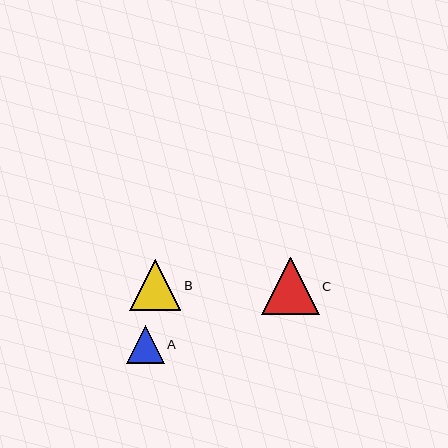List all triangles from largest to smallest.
From largest to smallest: C, B, A.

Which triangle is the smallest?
Triangle A is the smallest with a size of approximately 38 pixels.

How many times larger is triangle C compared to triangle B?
Triangle C is approximately 1.1 times the size of triangle B.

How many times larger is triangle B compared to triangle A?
Triangle B is approximately 1.3 times the size of triangle A.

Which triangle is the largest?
Triangle C is the largest with a size of approximately 57 pixels.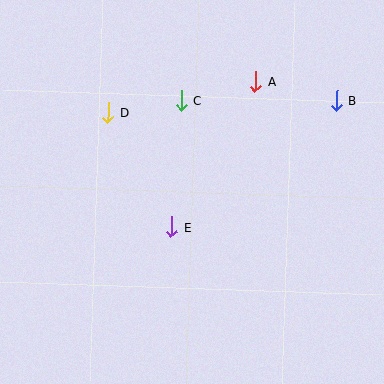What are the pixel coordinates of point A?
Point A is at (255, 81).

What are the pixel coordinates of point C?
Point C is at (181, 100).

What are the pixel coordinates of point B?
Point B is at (336, 100).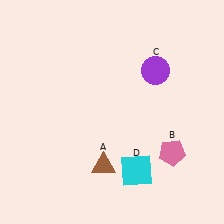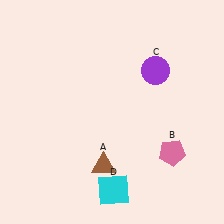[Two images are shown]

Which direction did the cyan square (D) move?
The cyan square (D) moved left.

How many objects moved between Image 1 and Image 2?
1 object moved between the two images.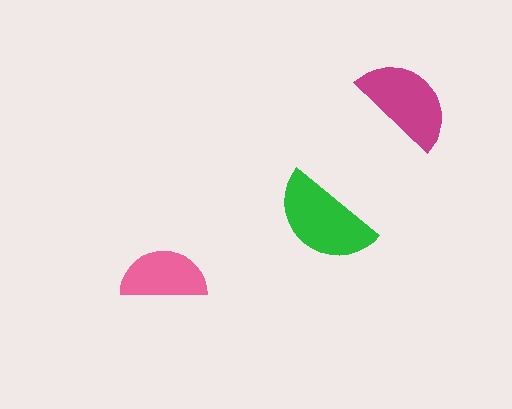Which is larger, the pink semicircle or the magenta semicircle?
The magenta one.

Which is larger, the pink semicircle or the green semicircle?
The green one.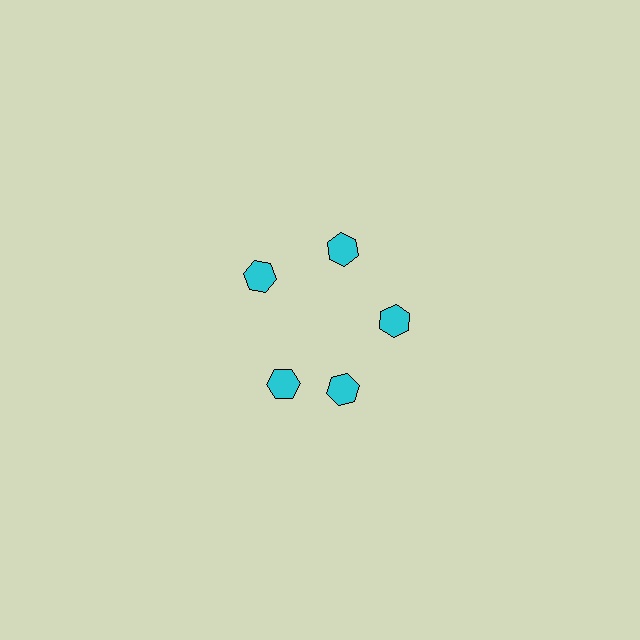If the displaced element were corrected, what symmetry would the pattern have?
It would have 5-fold rotational symmetry — the pattern would map onto itself every 72 degrees.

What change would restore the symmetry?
The symmetry would be restored by rotating it back into even spacing with its neighbors so that all 5 hexagons sit at equal angles and equal distance from the center.